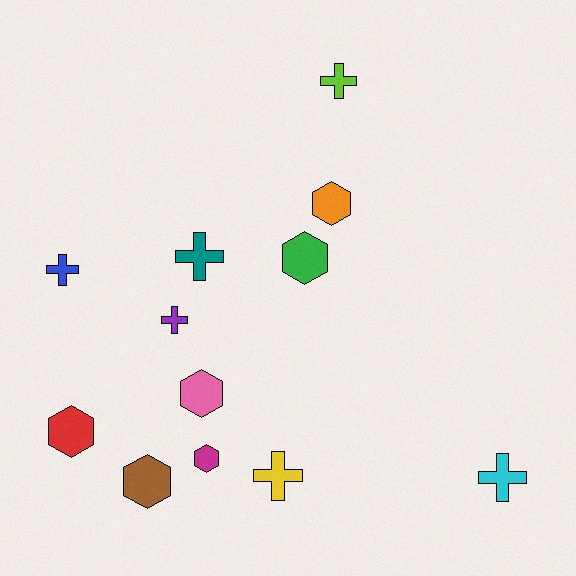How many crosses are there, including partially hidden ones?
There are 6 crosses.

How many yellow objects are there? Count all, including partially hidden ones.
There is 1 yellow object.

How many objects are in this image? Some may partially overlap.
There are 12 objects.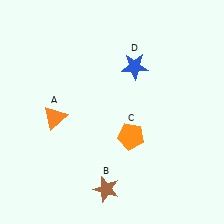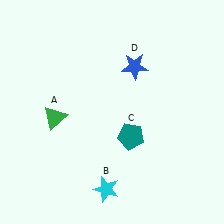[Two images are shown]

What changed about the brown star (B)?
In Image 1, B is brown. In Image 2, it changed to cyan.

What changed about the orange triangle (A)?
In Image 1, A is orange. In Image 2, it changed to green.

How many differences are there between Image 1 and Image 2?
There are 3 differences between the two images.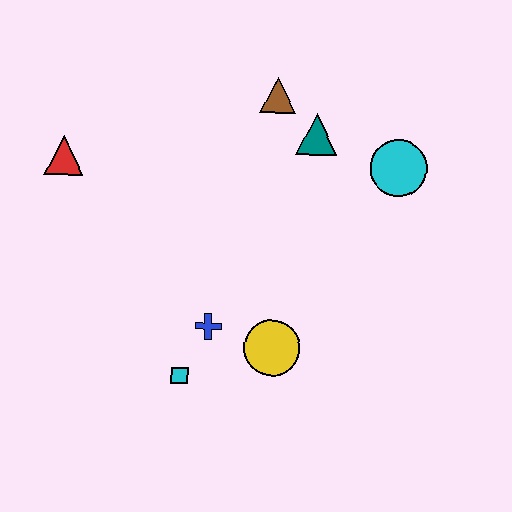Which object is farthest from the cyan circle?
The red triangle is farthest from the cyan circle.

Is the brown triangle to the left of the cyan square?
No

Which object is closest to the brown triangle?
The teal triangle is closest to the brown triangle.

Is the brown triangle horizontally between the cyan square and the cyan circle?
Yes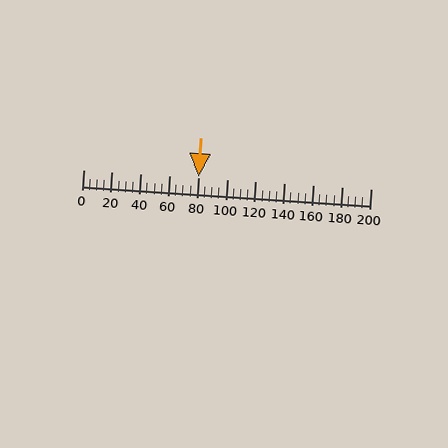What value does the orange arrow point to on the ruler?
The orange arrow points to approximately 80.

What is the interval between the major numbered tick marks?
The major tick marks are spaced 20 units apart.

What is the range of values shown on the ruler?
The ruler shows values from 0 to 200.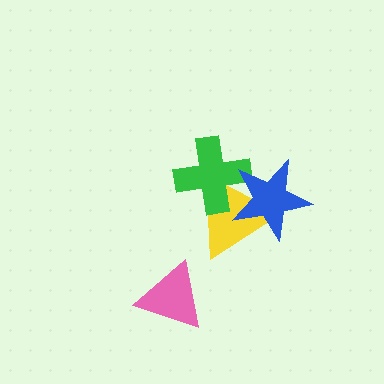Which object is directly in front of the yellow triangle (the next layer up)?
The green cross is directly in front of the yellow triangle.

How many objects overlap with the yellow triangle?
2 objects overlap with the yellow triangle.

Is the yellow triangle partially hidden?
Yes, it is partially covered by another shape.